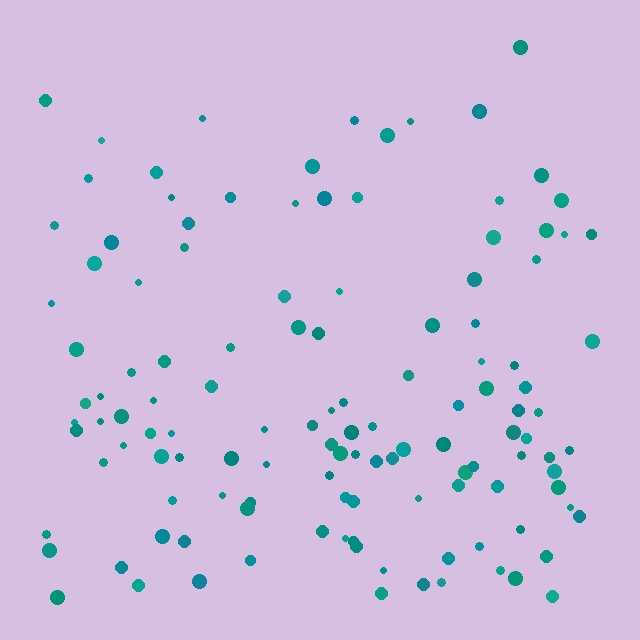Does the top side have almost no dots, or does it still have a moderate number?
Still a moderate number, just noticeably fewer than the bottom.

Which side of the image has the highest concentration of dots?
The bottom.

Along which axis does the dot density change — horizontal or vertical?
Vertical.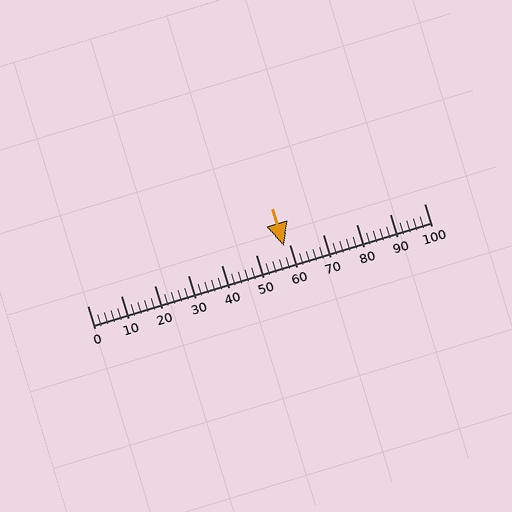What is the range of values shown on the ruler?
The ruler shows values from 0 to 100.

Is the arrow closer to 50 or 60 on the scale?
The arrow is closer to 60.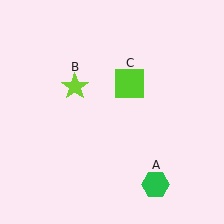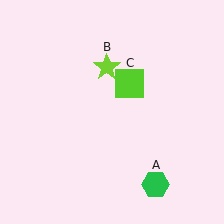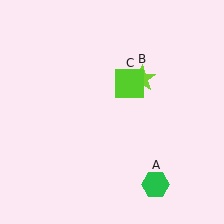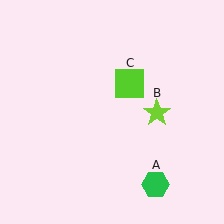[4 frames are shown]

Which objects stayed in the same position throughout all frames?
Green hexagon (object A) and lime square (object C) remained stationary.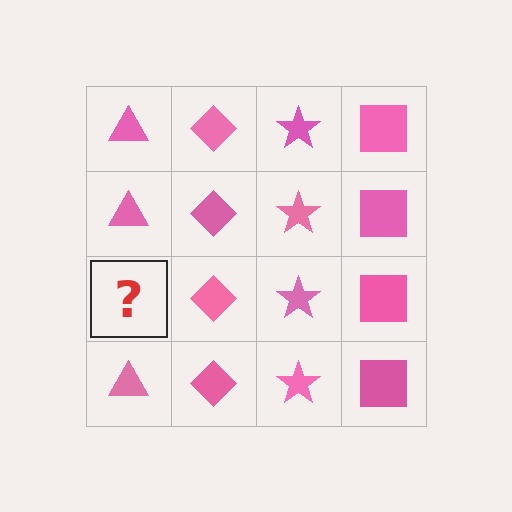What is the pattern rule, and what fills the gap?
The rule is that each column has a consistent shape. The gap should be filled with a pink triangle.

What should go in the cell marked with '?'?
The missing cell should contain a pink triangle.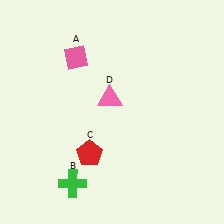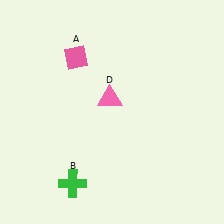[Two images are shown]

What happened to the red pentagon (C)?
The red pentagon (C) was removed in Image 2. It was in the bottom-left area of Image 1.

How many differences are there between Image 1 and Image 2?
There is 1 difference between the two images.